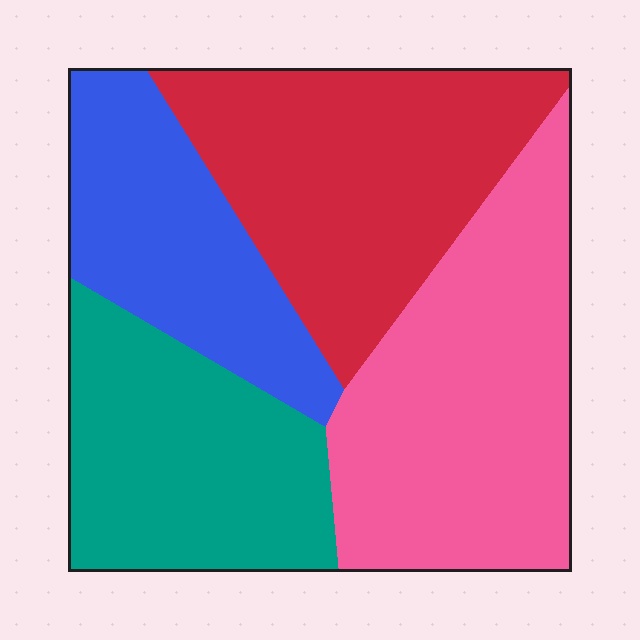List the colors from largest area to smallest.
From largest to smallest: pink, red, teal, blue.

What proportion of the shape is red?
Red covers around 30% of the shape.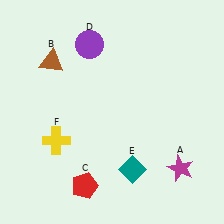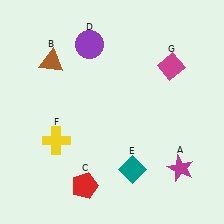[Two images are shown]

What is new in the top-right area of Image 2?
A magenta diamond (G) was added in the top-right area of Image 2.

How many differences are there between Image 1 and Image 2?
There is 1 difference between the two images.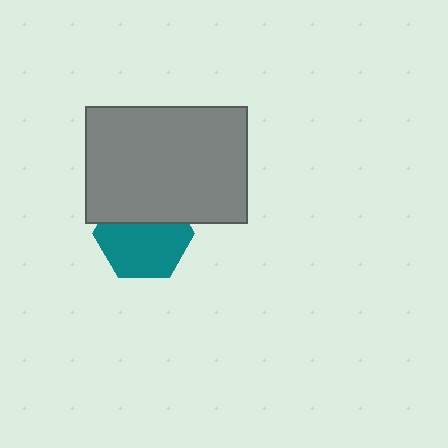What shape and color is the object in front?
The object in front is a gray rectangle.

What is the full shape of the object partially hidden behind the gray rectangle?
The partially hidden object is a teal hexagon.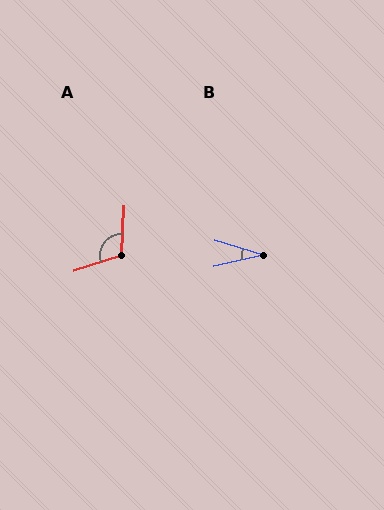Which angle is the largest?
A, at approximately 111 degrees.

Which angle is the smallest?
B, at approximately 30 degrees.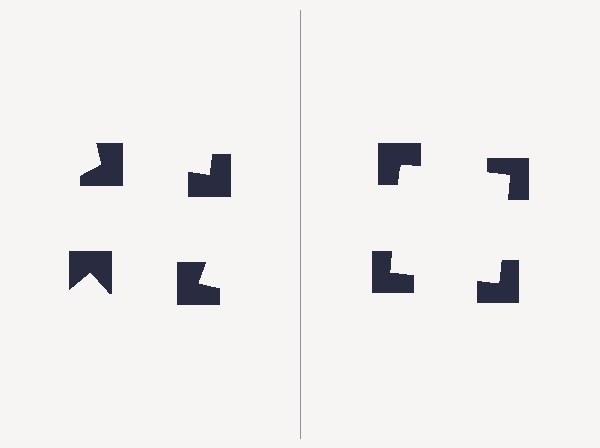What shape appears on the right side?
An illusory square.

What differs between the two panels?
The notched squares are positioned identically on both sides; only the wedge orientations differ. On the right they align to a square; on the left they are misaligned.